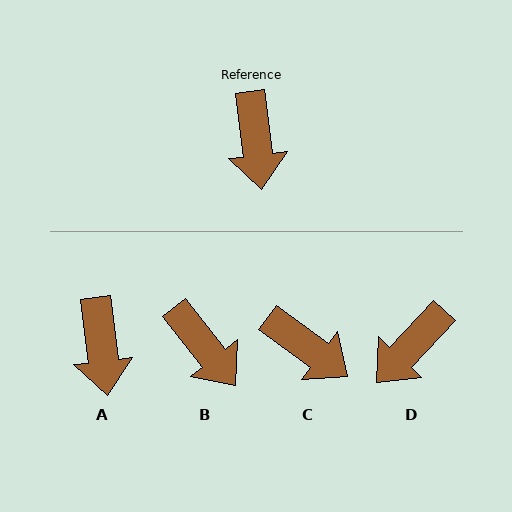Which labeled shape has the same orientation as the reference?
A.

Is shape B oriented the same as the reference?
No, it is off by about 31 degrees.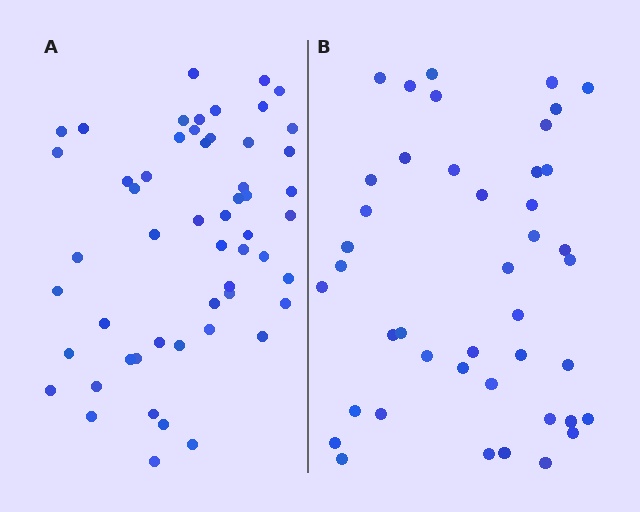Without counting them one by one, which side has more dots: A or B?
Region A (the left region) has more dots.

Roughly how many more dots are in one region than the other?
Region A has roughly 12 or so more dots than region B.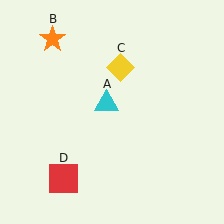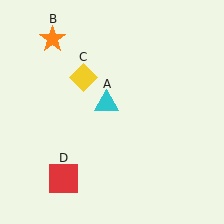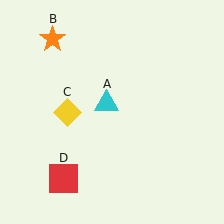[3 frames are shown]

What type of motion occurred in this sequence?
The yellow diamond (object C) rotated counterclockwise around the center of the scene.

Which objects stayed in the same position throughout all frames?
Cyan triangle (object A) and orange star (object B) and red square (object D) remained stationary.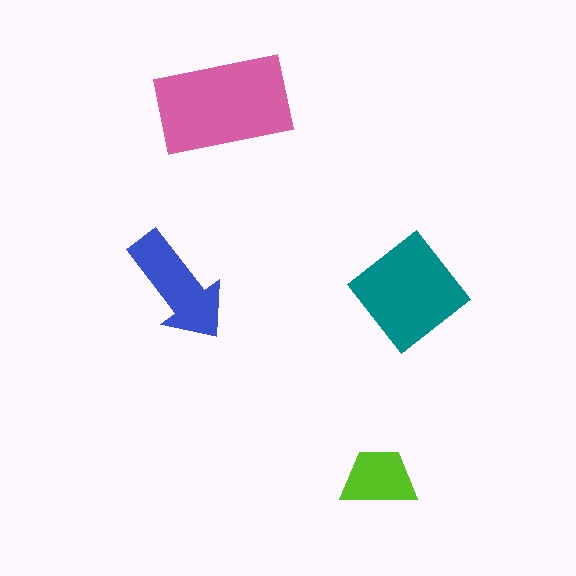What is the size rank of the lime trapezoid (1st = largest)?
4th.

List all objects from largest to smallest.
The pink rectangle, the teal diamond, the blue arrow, the lime trapezoid.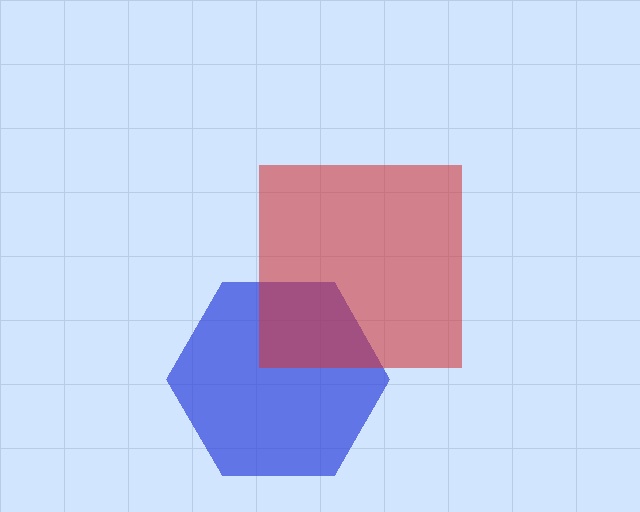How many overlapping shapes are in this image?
There are 2 overlapping shapes in the image.